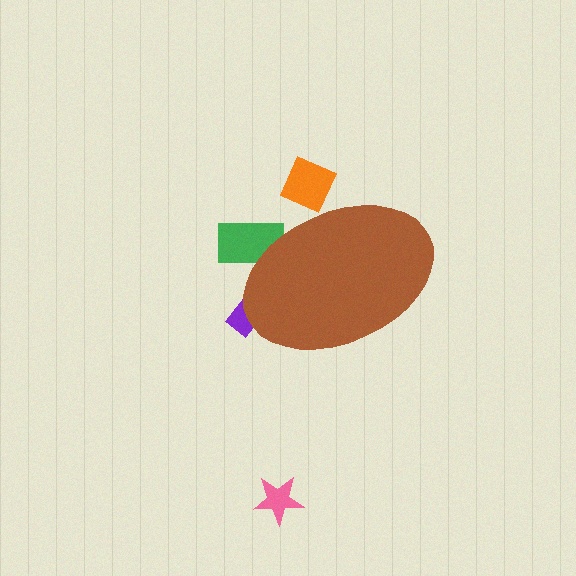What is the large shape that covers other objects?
A brown ellipse.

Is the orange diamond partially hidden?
Yes, the orange diamond is partially hidden behind the brown ellipse.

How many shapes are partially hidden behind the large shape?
3 shapes are partially hidden.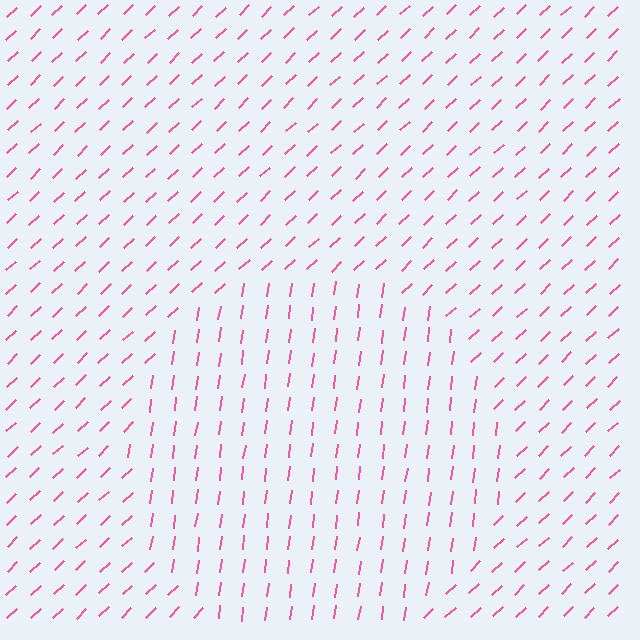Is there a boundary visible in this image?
Yes, there is a texture boundary formed by a change in line orientation.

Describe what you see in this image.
The image is filled with small pink line segments. A circle region in the image has lines oriented differently from the surrounding lines, creating a visible texture boundary.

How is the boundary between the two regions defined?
The boundary is defined purely by a change in line orientation (approximately 39 degrees difference). All lines are the same color and thickness.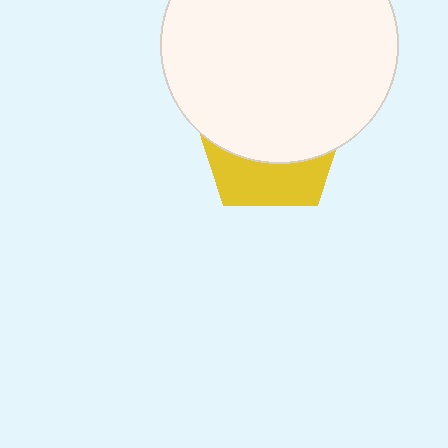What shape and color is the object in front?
The object in front is a white circle.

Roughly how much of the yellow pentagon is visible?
A small part of it is visible (roughly 35%).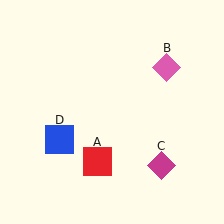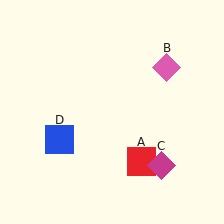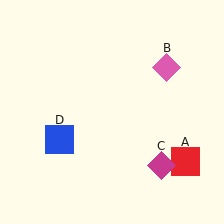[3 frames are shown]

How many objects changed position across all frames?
1 object changed position: red square (object A).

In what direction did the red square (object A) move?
The red square (object A) moved right.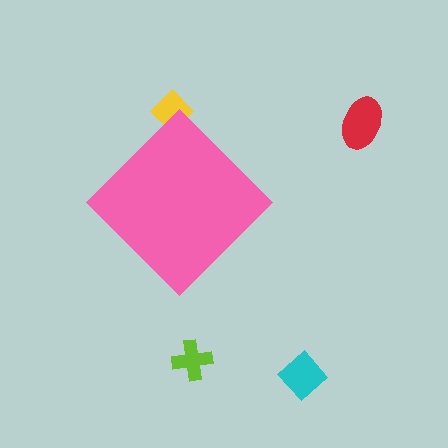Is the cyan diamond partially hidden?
No, the cyan diamond is fully visible.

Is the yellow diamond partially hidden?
Yes, the yellow diamond is partially hidden behind the pink diamond.